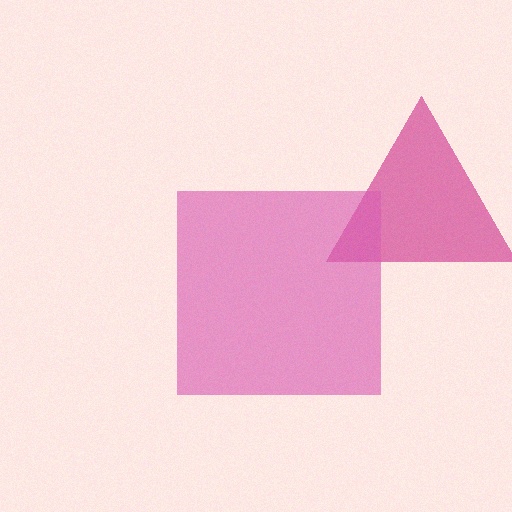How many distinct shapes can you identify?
There are 2 distinct shapes: a magenta triangle, a pink square.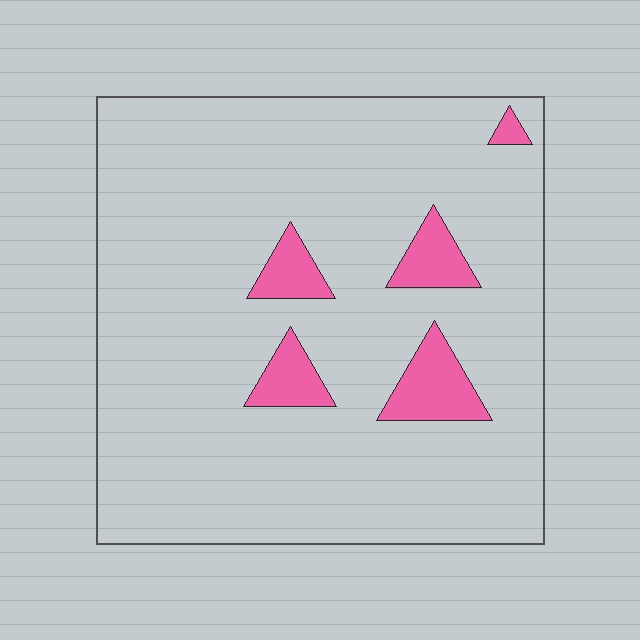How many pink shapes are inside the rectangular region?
5.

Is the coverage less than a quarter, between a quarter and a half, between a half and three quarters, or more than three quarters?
Less than a quarter.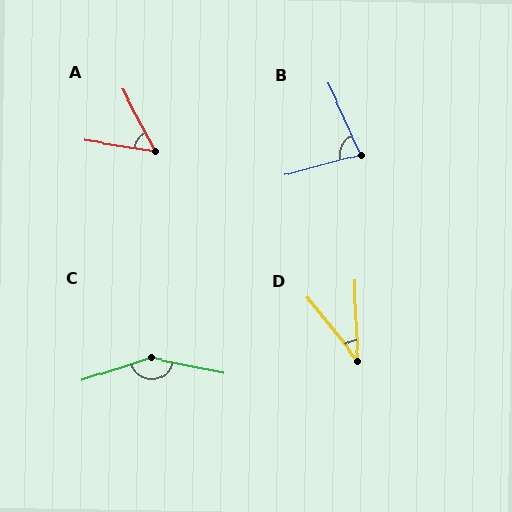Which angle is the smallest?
D, at approximately 36 degrees.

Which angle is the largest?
C, at approximately 150 degrees.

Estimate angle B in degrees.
Approximately 80 degrees.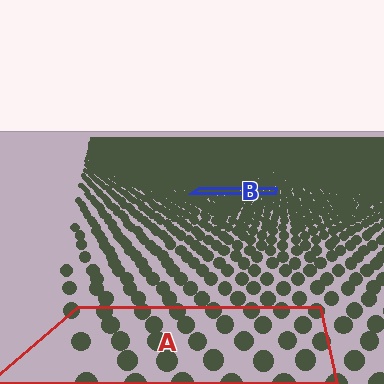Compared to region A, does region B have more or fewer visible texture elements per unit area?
Region B has more texture elements per unit area — they are packed more densely because it is farther away.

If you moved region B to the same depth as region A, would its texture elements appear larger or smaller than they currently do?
They would appear larger. At a closer depth, the same texture elements are projected at a bigger on-screen size.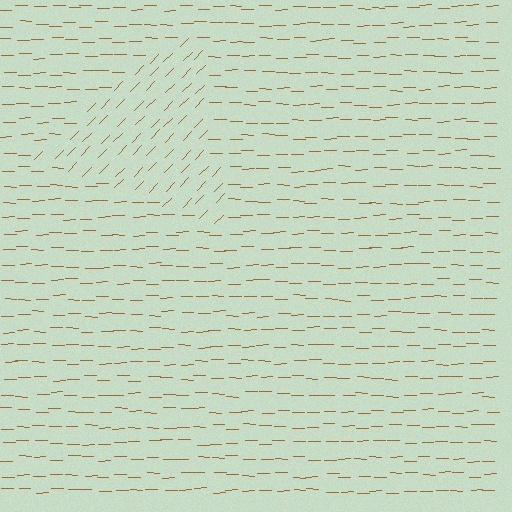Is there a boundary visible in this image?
Yes, there is a texture boundary formed by a change in line orientation.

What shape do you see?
I see a triangle.